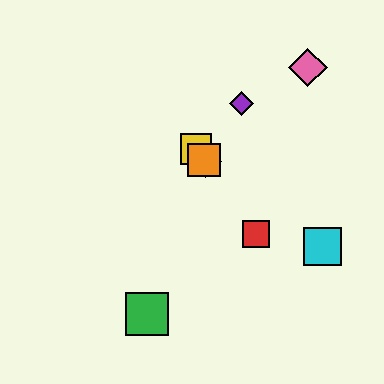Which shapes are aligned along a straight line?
The red square, the blue diamond, the yellow square, the orange square are aligned along a straight line.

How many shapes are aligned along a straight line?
4 shapes (the red square, the blue diamond, the yellow square, the orange square) are aligned along a straight line.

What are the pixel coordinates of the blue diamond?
The blue diamond is at (205, 162).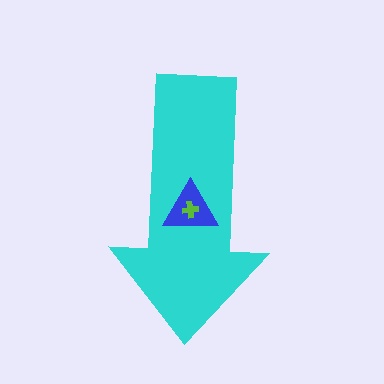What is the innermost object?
The lime cross.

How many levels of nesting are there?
3.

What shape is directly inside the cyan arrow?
The blue triangle.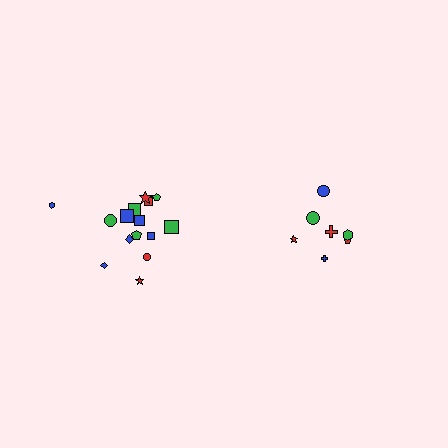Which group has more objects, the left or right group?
The left group.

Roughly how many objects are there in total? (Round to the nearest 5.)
Roughly 20 objects in total.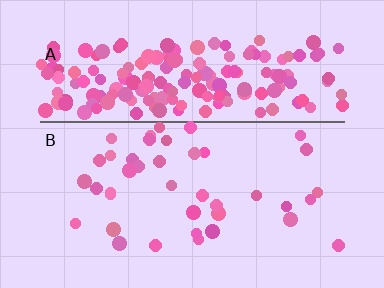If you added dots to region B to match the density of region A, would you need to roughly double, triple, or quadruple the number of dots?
Approximately quadruple.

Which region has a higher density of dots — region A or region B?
A (the top).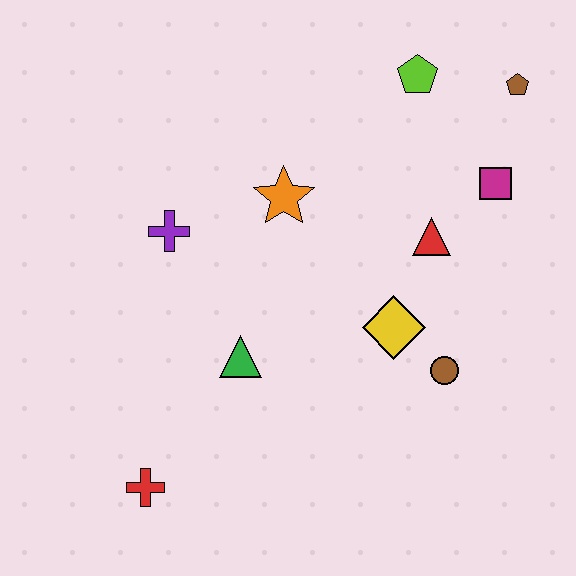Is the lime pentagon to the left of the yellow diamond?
No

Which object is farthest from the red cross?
The brown pentagon is farthest from the red cross.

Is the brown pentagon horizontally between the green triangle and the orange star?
No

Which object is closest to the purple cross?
The orange star is closest to the purple cross.